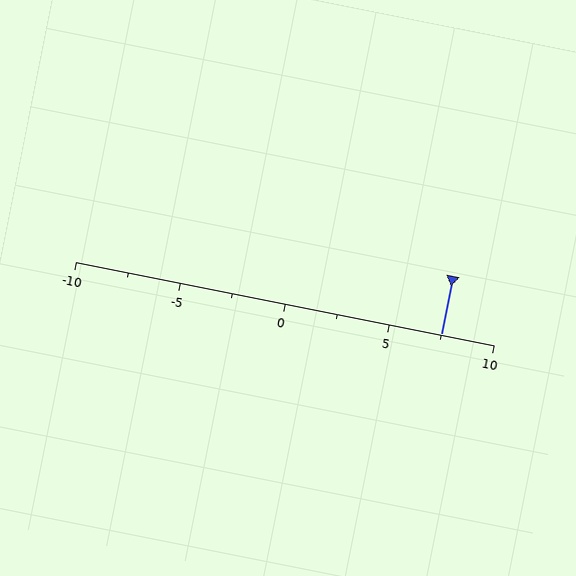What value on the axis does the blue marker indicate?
The marker indicates approximately 7.5.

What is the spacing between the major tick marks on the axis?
The major ticks are spaced 5 apart.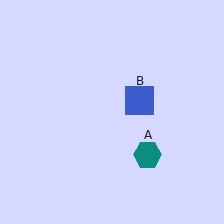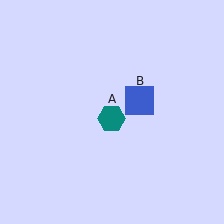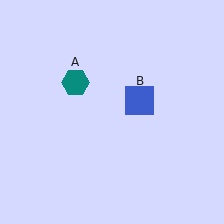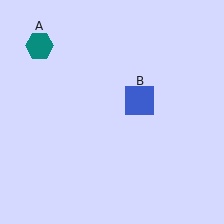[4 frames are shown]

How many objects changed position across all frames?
1 object changed position: teal hexagon (object A).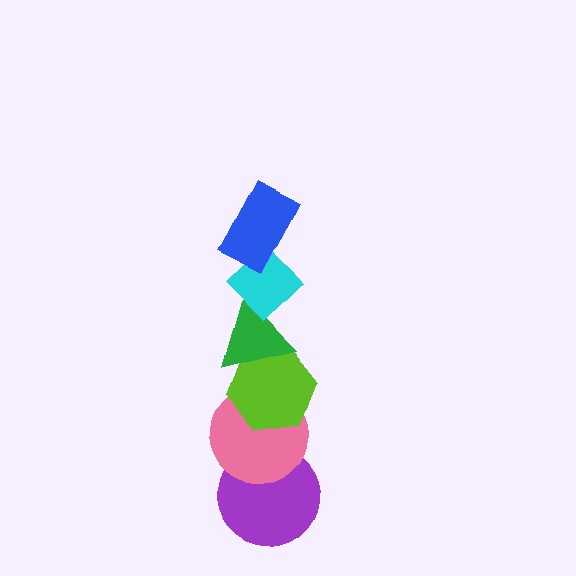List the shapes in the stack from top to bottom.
From top to bottom: the blue rectangle, the cyan diamond, the green triangle, the lime hexagon, the pink circle, the purple circle.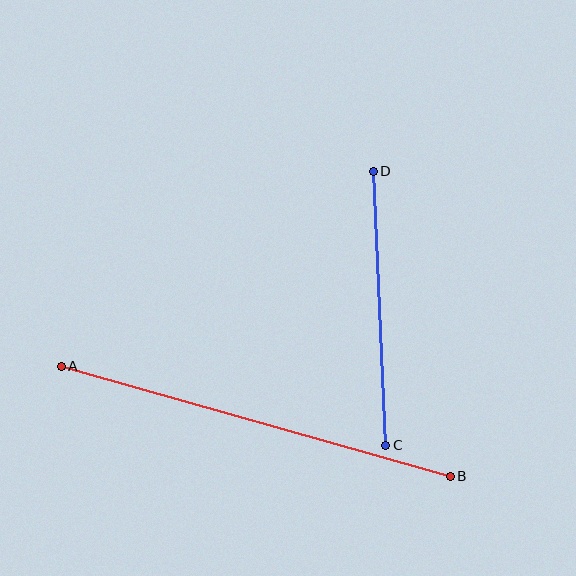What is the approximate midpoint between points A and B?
The midpoint is at approximately (256, 421) pixels.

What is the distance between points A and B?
The distance is approximately 404 pixels.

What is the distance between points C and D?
The distance is approximately 274 pixels.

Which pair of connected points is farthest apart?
Points A and B are farthest apart.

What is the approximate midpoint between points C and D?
The midpoint is at approximately (380, 308) pixels.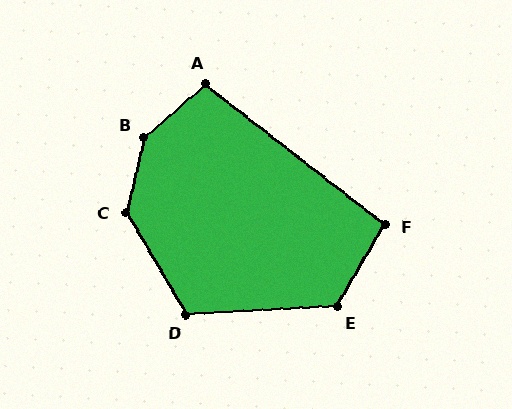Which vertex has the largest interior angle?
B, at approximately 144 degrees.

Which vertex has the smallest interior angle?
F, at approximately 98 degrees.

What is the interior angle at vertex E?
Approximately 123 degrees (obtuse).